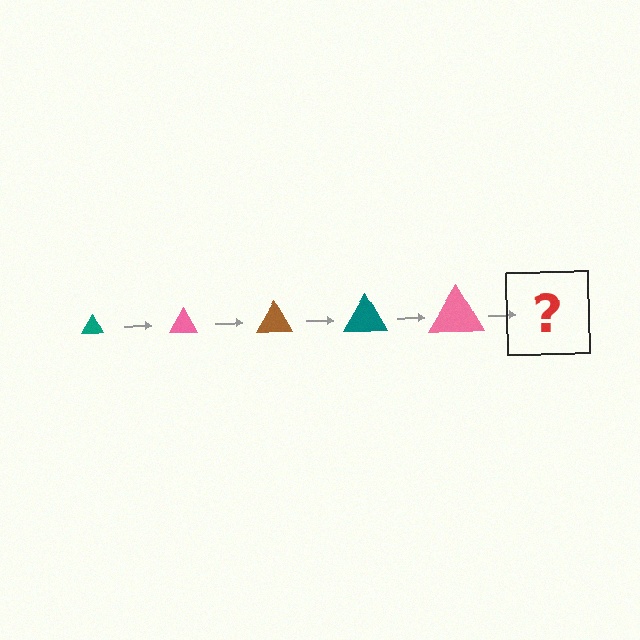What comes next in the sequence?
The next element should be a brown triangle, larger than the previous one.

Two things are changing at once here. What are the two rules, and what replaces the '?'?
The two rules are that the triangle grows larger each step and the color cycles through teal, pink, and brown. The '?' should be a brown triangle, larger than the previous one.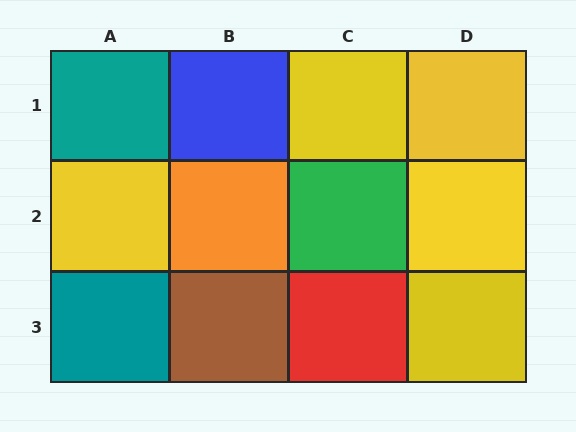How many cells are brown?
1 cell is brown.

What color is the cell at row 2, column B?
Orange.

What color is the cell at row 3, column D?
Yellow.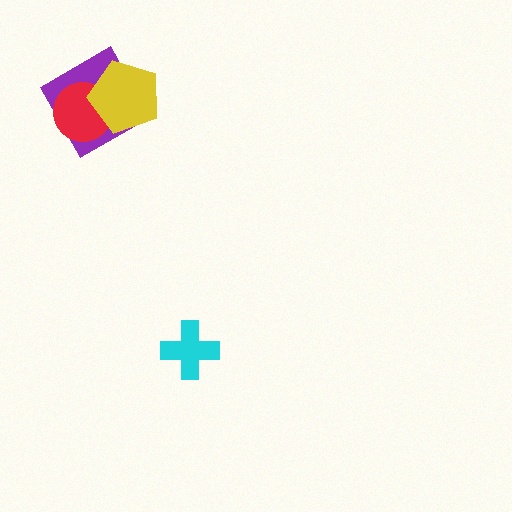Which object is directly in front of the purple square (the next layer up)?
The red circle is directly in front of the purple square.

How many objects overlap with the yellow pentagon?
2 objects overlap with the yellow pentagon.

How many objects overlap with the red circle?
2 objects overlap with the red circle.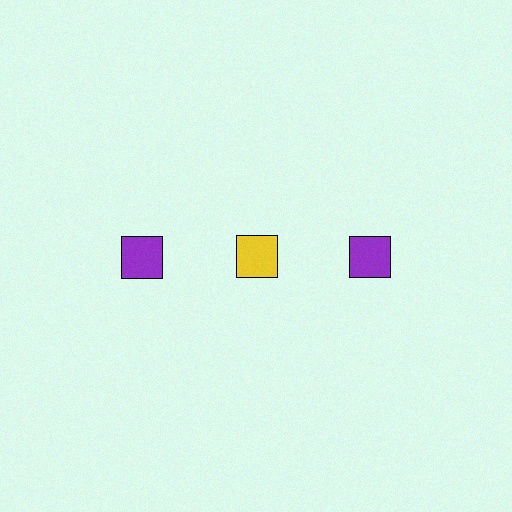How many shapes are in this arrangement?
There are 3 shapes arranged in a grid pattern.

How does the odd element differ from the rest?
It has a different color: yellow instead of purple.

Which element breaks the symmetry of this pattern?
The yellow square in the top row, second from left column breaks the symmetry. All other shapes are purple squares.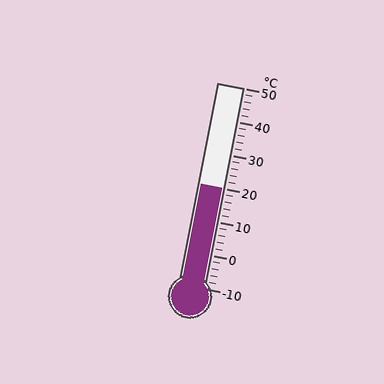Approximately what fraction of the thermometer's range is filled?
The thermometer is filled to approximately 50% of its range.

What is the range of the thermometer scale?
The thermometer scale ranges from -10°C to 50°C.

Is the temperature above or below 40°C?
The temperature is below 40°C.